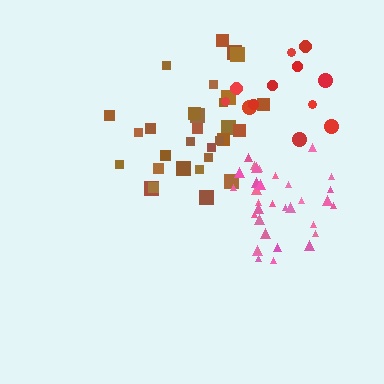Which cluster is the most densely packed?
Pink.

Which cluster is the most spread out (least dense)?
Red.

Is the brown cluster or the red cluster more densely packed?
Brown.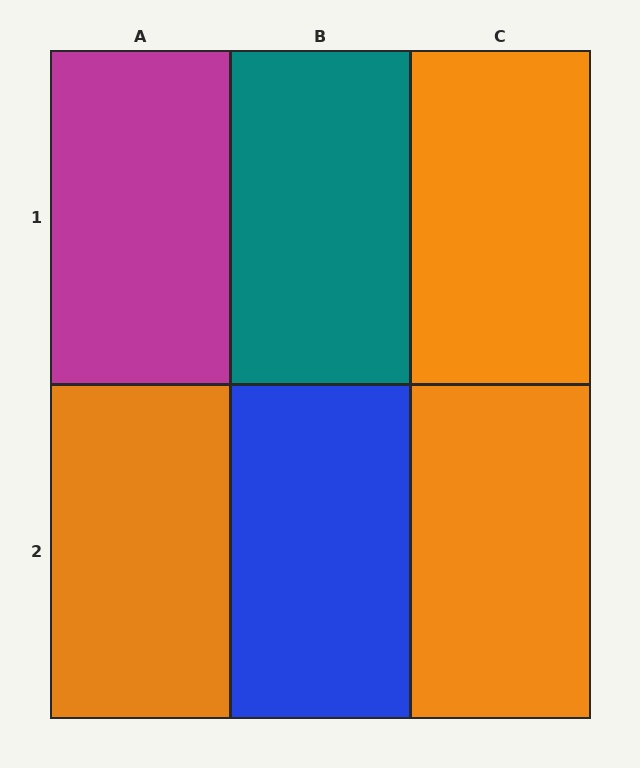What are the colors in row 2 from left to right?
Orange, blue, orange.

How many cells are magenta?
1 cell is magenta.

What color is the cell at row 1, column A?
Magenta.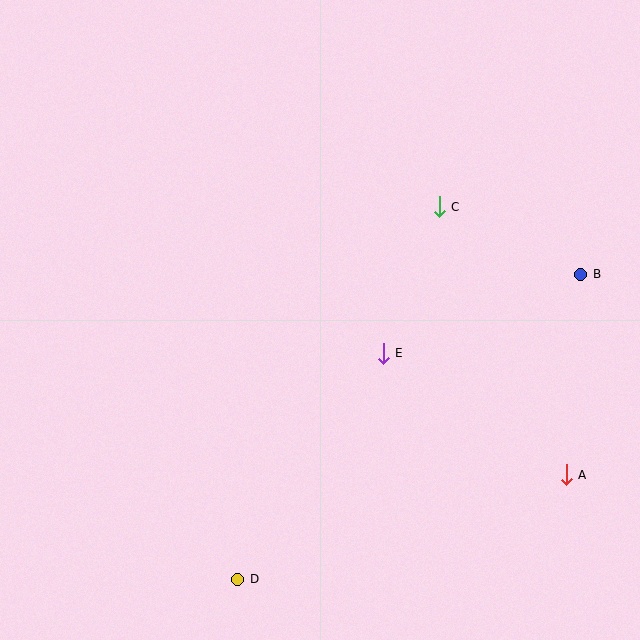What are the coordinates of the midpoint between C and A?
The midpoint between C and A is at (503, 341).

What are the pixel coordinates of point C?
Point C is at (439, 207).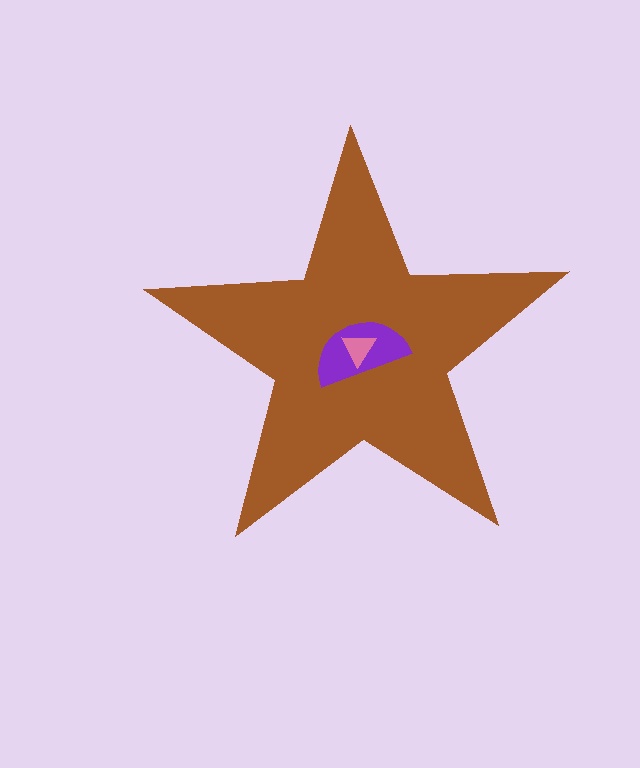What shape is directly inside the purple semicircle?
The pink triangle.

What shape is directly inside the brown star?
The purple semicircle.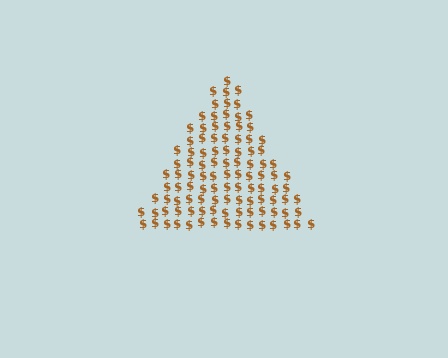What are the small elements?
The small elements are dollar signs.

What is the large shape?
The large shape is a triangle.